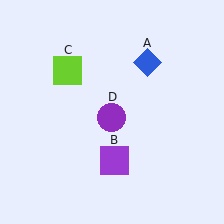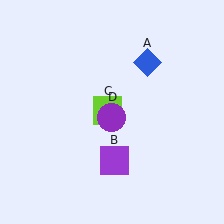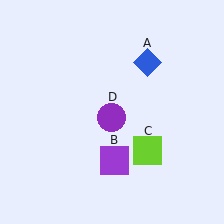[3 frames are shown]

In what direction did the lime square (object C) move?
The lime square (object C) moved down and to the right.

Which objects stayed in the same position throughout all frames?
Blue diamond (object A) and purple square (object B) and purple circle (object D) remained stationary.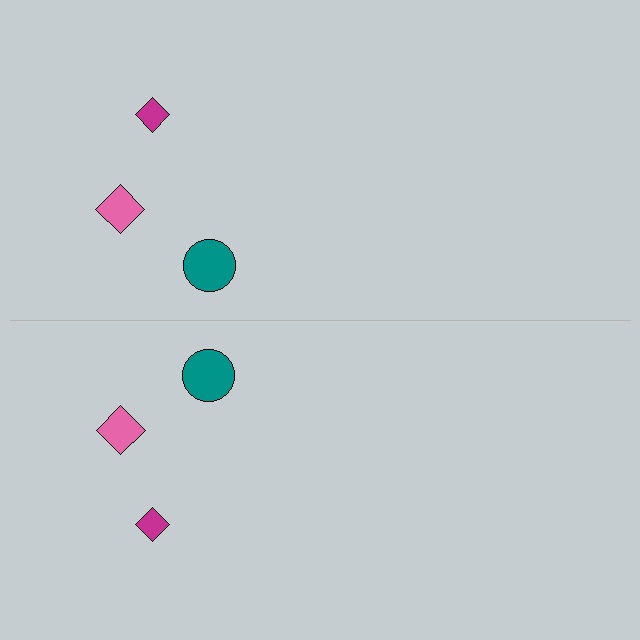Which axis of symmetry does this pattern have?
The pattern has a horizontal axis of symmetry running through the center of the image.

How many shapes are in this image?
There are 6 shapes in this image.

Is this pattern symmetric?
Yes, this pattern has bilateral (reflection) symmetry.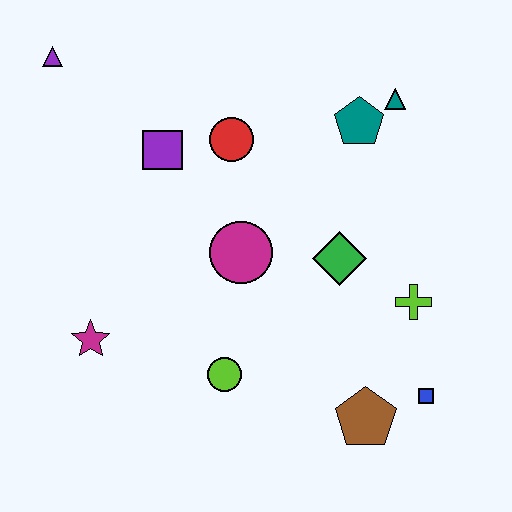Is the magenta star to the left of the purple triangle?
No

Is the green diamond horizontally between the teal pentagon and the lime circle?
Yes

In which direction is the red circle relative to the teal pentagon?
The red circle is to the left of the teal pentagon.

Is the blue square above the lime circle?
No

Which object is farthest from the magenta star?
The teal triangle is farthest from the magenta star.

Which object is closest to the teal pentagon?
The teal triangle is closest to the teal pentagon.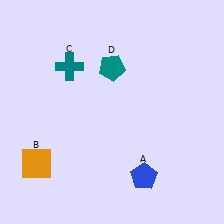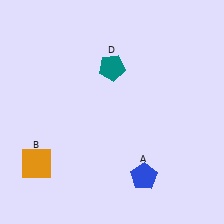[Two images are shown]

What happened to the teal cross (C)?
The teal cross (C) was removed in Image 2. It was in the top-left area of Image 1.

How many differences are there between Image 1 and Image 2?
There is 1 difference between the two images.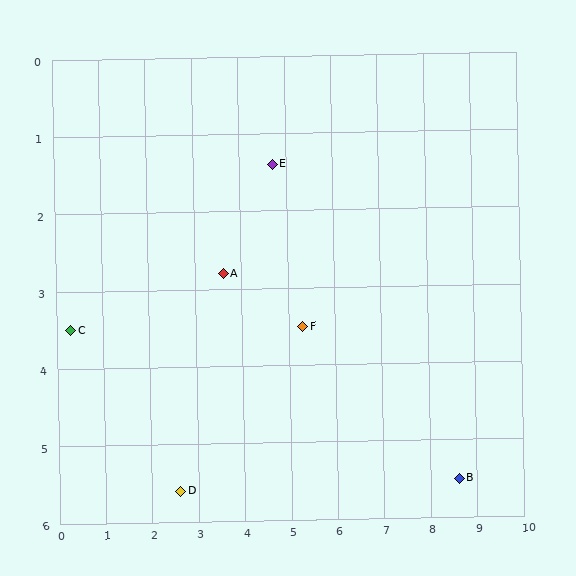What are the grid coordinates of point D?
Point D is at approximately (2.6, 5.6).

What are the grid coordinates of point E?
Point E is at approximately (4.7, 1.4).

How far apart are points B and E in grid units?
Points B and E are about 5.7 grid units apart.